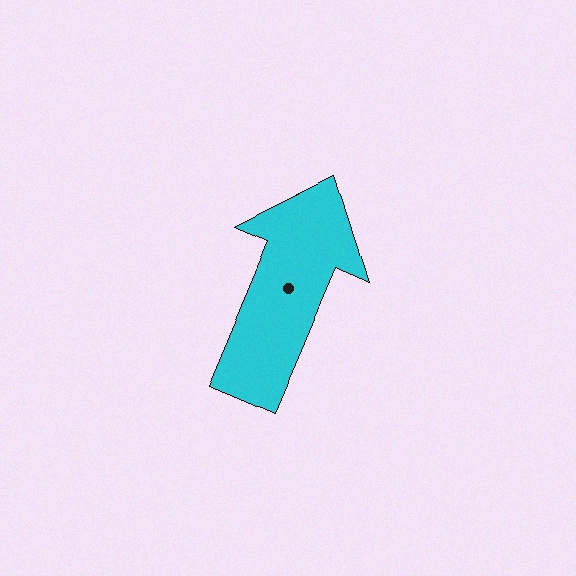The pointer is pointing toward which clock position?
Roughly 1 o'clock.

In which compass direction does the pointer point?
Northeast.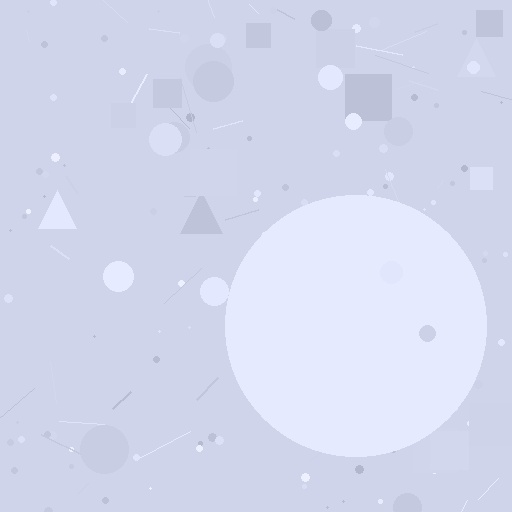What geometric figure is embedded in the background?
A circle is embedded in the background.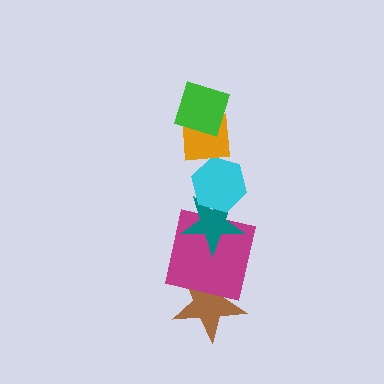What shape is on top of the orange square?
The green diamond is on top of the orange square.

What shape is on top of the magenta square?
The teal star is on top of the magenta square.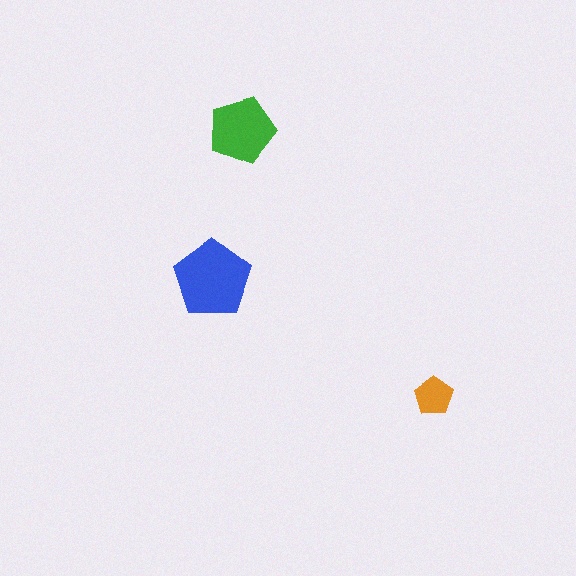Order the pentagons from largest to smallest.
the blue one, the green one, the orange one.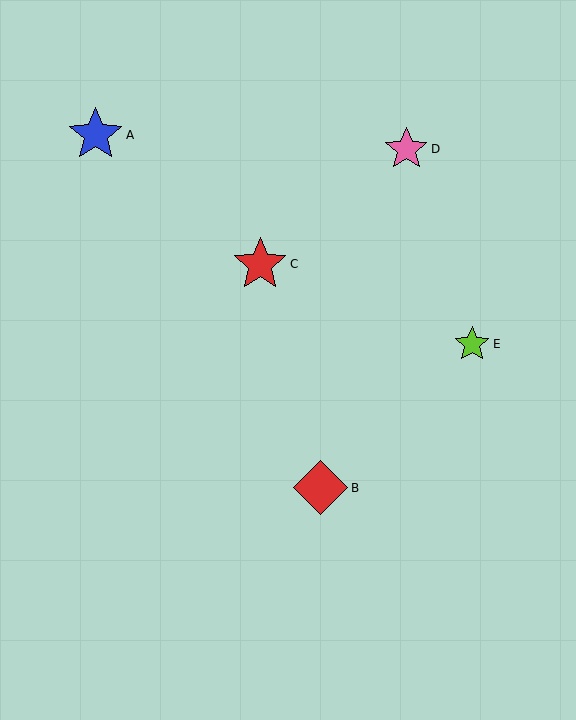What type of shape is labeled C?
Shape C is a red star.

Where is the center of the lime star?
The center of the lime star is at (472, 344).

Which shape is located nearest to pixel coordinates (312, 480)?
The red diamond (labeled B) at (321, 488) is nearest to that location.